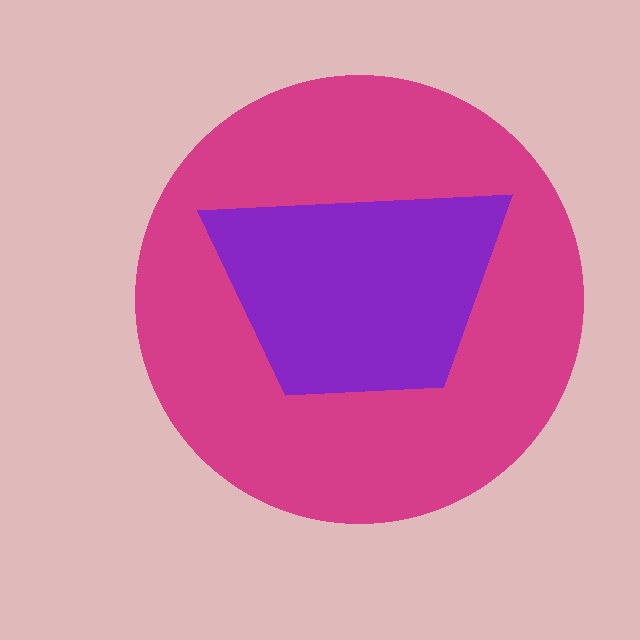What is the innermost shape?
The purple trapezoid.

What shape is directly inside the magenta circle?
The purple trapezoid.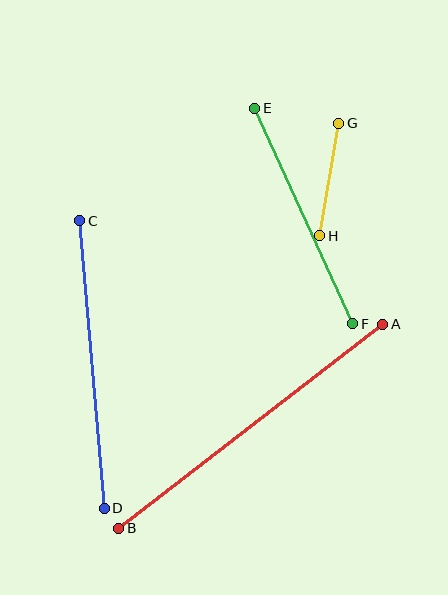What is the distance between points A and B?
The distance is approximately 333 pixels.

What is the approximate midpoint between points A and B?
The midpoint is at approximately (251, 426) pixels.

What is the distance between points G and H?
The distance is approximately 114 pixels.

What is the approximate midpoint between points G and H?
The midpoint is at approximately (329, 180) pixels.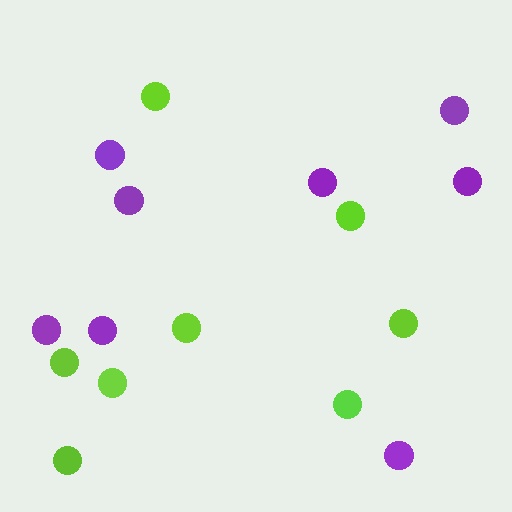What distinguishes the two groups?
There are 2 groups: one group of lime circles (8) and one group of purple circles (8).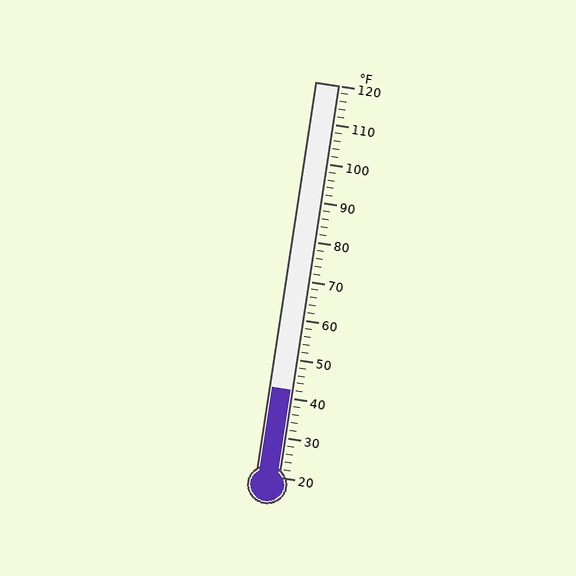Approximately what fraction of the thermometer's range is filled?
The thermometer is filled to approximately 20% of its range.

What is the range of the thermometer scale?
The thermometer scale ranges from 20°F to 120°F.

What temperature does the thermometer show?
The thermometer shows approximately 42°F.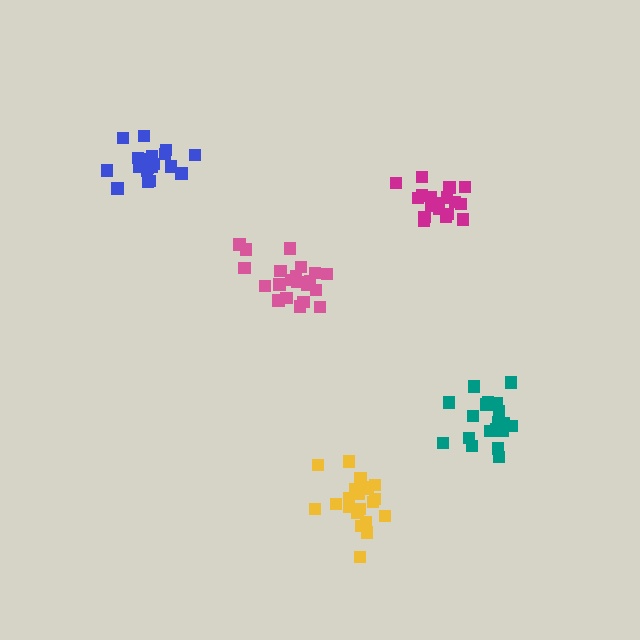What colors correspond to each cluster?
The clusters are colored: teal, magenta, yellow, pink, blue.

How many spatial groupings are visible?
There are 5 spatial groupings.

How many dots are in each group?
Group 1: 20 dots, Group 2: 18 dots, Group 3: 21 dots, Group 4: 21 dots, Group 5: 20 dots (100 total).